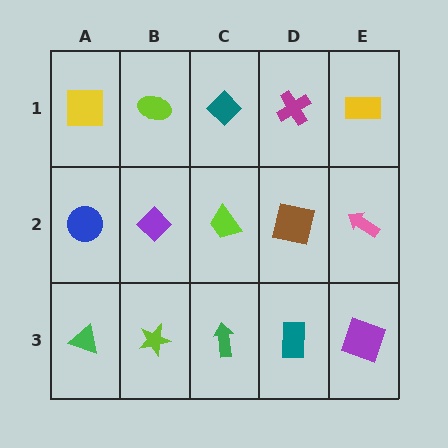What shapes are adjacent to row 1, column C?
A lime trapezoid (row 2, column C), a lime ellipse (row 1, column B), a magenta cross (row 1, column D).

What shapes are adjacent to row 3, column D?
A brown square (row 2, column D), a green arrow (row 3, column C), a purple square (row 3, column E).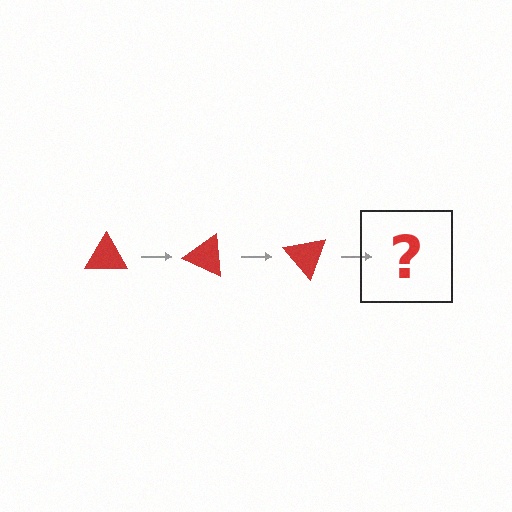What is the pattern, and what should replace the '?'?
The pattern is that the triangle rotates 25 degrees each step. The '?' should be a red triangle rotated 75 degrees.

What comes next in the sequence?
The next element should be a red triangle rotated 75 degrees.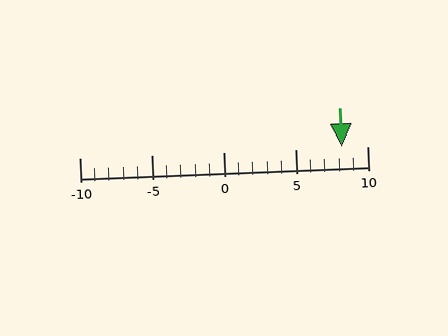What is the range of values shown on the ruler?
The ruler shows values from -10 to 10.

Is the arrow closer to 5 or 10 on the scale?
The arrow is closer to 10.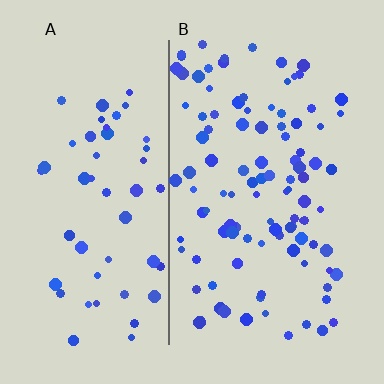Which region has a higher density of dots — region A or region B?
B (the right).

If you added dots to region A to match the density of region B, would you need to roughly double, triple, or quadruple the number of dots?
Approximately double.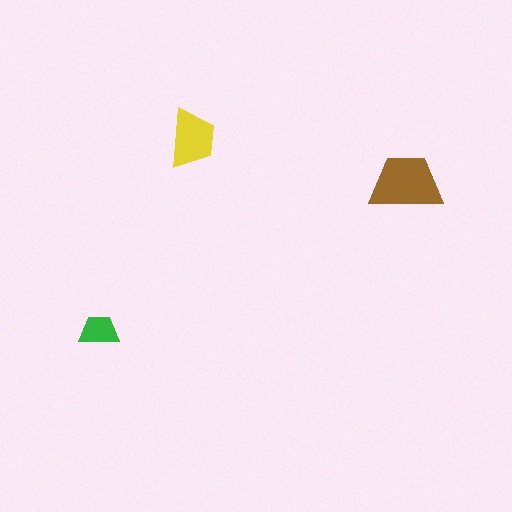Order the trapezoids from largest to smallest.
the brown one, the yellow one, the green one.